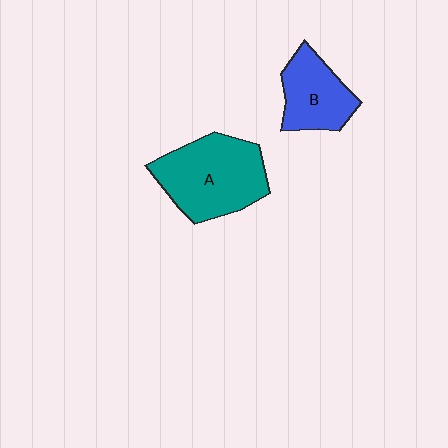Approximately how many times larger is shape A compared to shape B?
Approximately 1.6 times.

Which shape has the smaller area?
Shape B (blue).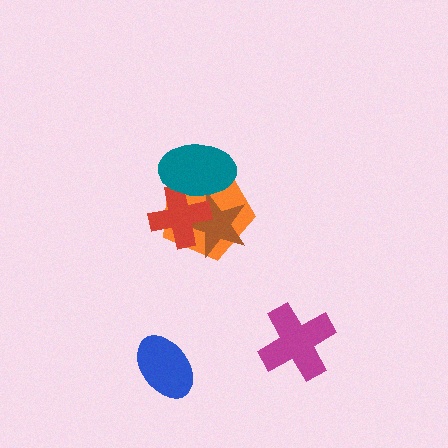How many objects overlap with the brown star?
3 objects overlap with the brown star.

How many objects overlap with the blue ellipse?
0 objects overlap with the blue ellipse.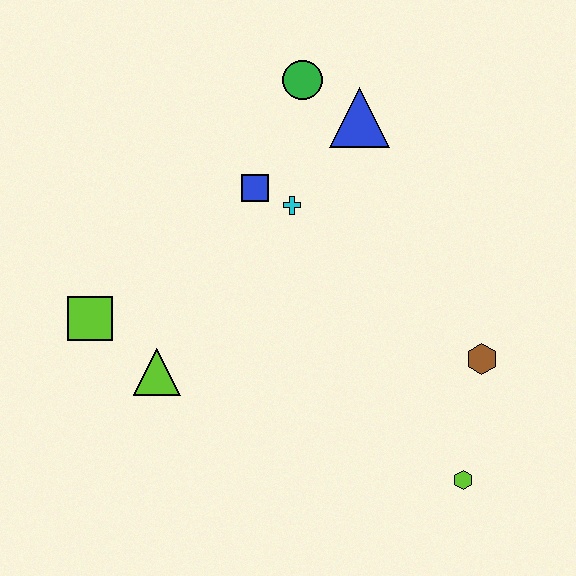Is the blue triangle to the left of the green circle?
No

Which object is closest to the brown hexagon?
The lime hexagon is closest to the brown hexagon.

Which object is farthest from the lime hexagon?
The green circle is farthest from the lime hexagon.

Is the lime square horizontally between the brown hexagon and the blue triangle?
No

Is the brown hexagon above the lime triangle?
Yes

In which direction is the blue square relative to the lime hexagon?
The blue square is above the lime hexagon.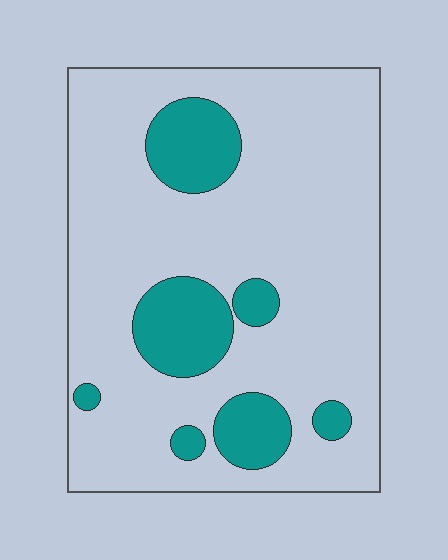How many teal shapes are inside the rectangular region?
7.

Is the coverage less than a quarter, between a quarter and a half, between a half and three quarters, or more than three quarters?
Less than a quarter.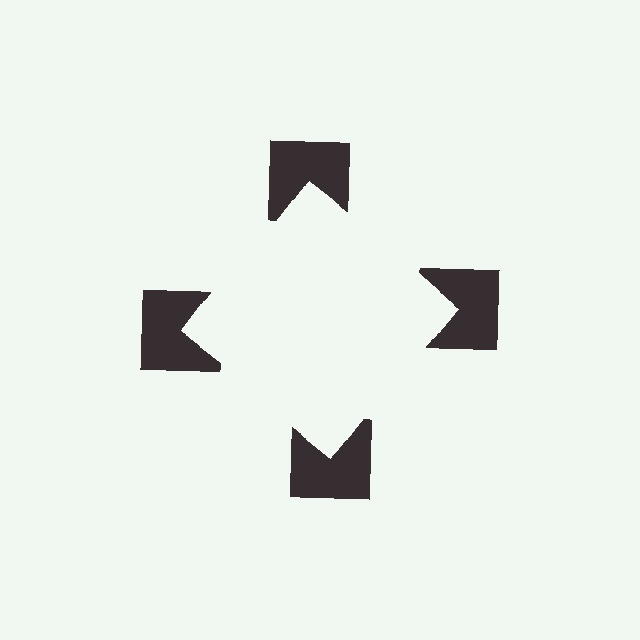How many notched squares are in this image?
There are 4 — one at each vertex of the illusory square.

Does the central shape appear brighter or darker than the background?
It typically appears slightly brighter than the background, even though no actual brightness change is drawn.